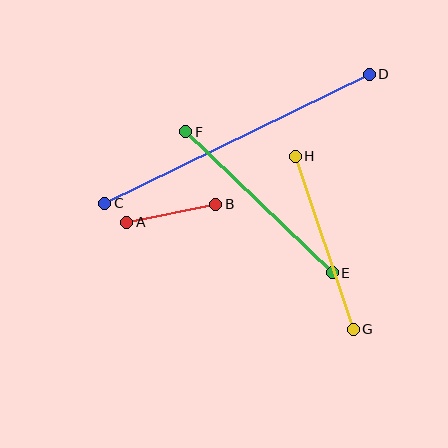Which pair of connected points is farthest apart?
Points C and D are farthest apart.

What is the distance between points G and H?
The distance is approximately 182 pixels.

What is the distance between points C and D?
The distance is approximately 294 pixels.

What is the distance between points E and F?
The distance is approximately 203 pixels.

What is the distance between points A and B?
The distance is approximately 91 pixels.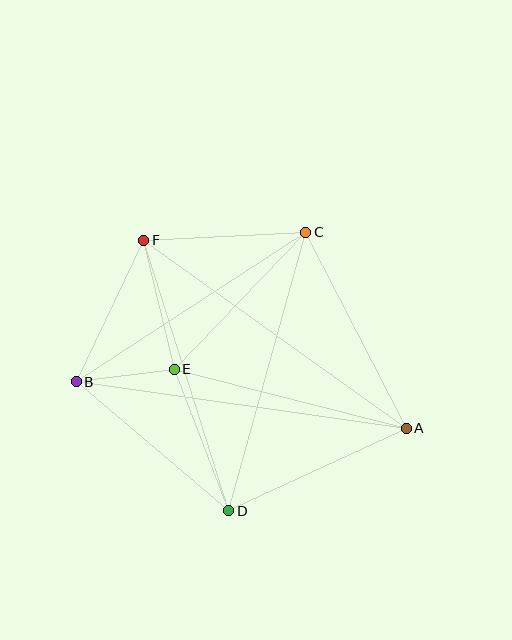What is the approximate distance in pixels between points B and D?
The distance between B and D is approximately 199 pixels.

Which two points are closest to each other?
Points B and E are closest to each other.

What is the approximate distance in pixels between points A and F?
The distance between A and F is approximately 323 pixels.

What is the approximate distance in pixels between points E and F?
The distance between E and F is approximately 132 pixels.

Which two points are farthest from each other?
Points A and B are farthest from each other.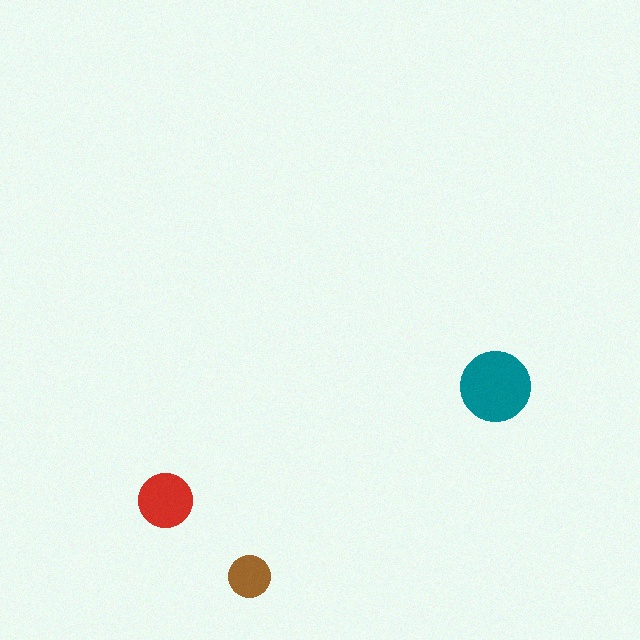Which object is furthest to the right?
The teal circle is rightmost.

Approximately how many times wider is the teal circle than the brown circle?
About 1.5 times wider.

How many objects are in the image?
There are 3 objects in the image.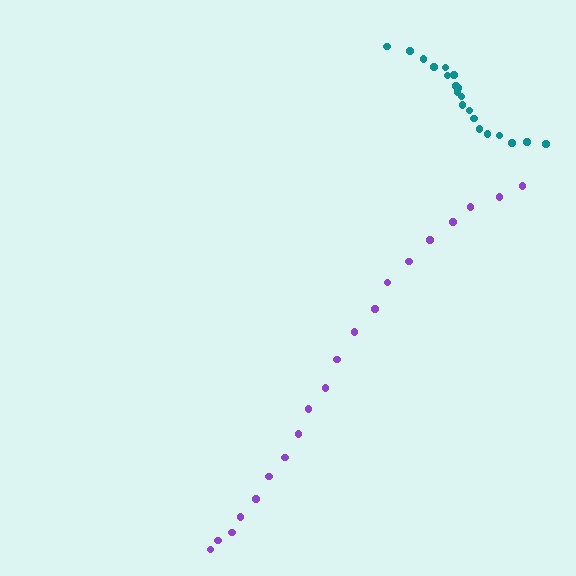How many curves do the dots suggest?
There are 2 distinct paths.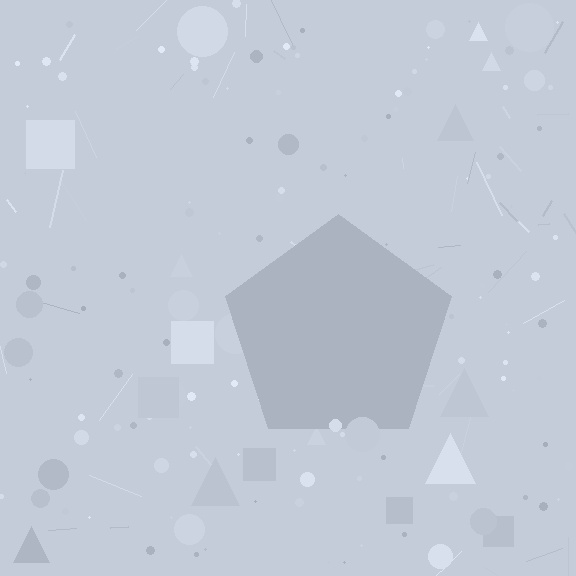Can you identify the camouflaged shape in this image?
The camouflaged shape is a pentagon.